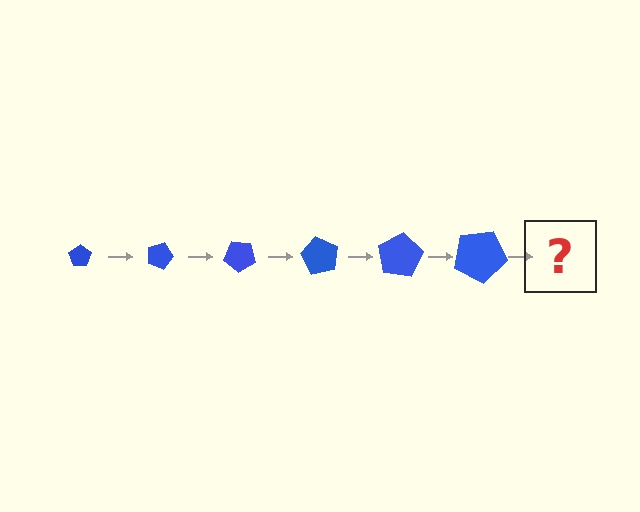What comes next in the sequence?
The next element should be a pentagon, larger than the previous one and rotated 120 degrees from the start.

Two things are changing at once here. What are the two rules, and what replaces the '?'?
The two rules are that the pentagon grows larger each step and it rotates 20 degrees each step. The '?' should be a pentagon, larger than the previous one and rotated 120 degrees from the start.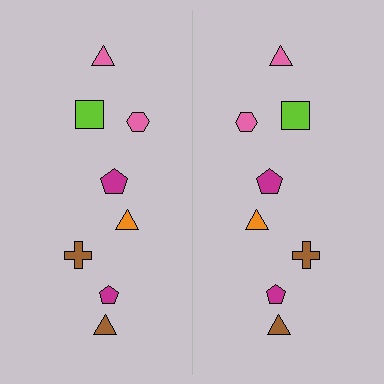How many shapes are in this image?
There are 16 shapes in this image.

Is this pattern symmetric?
Yes, this pattern has bilateral (reflection) symmetry.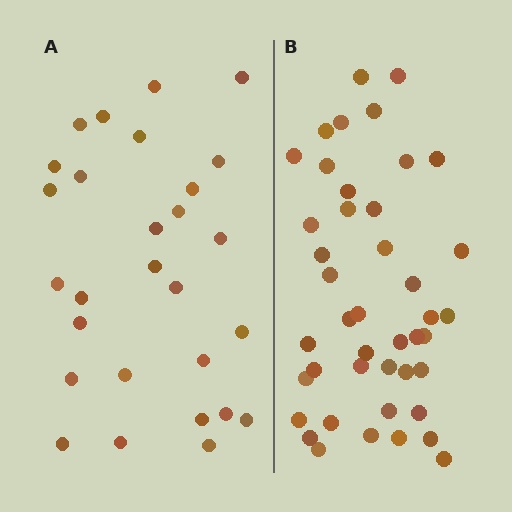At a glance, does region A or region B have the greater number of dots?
Region B (the right region) has more dots.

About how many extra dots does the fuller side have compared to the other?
Region B has approximately 15 more dots than region A.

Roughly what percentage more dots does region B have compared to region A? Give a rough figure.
About 55% more.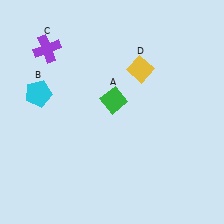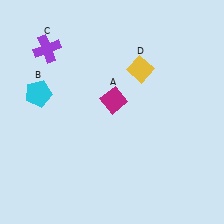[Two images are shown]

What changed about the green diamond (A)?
In Image 1, A is green. In Image 2, it changed to magenta.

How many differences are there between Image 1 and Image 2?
There is 1 difference between the two images.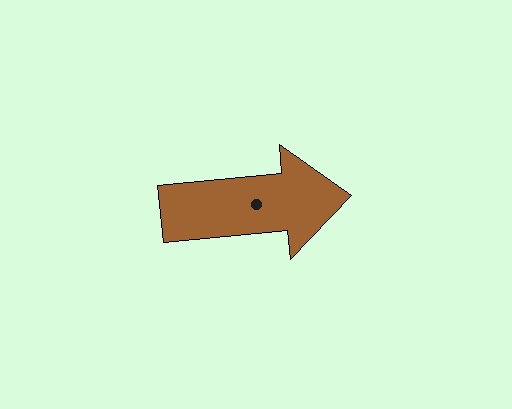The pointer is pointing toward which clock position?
Roughly 3 o'clock.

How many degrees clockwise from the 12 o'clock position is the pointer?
Approximately 84 degrees.